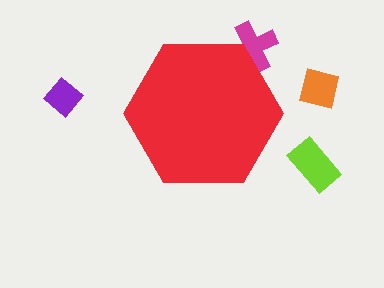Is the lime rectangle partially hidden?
No, the lime rectangle is fully visible.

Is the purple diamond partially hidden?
No, the purple diamond is fully visible.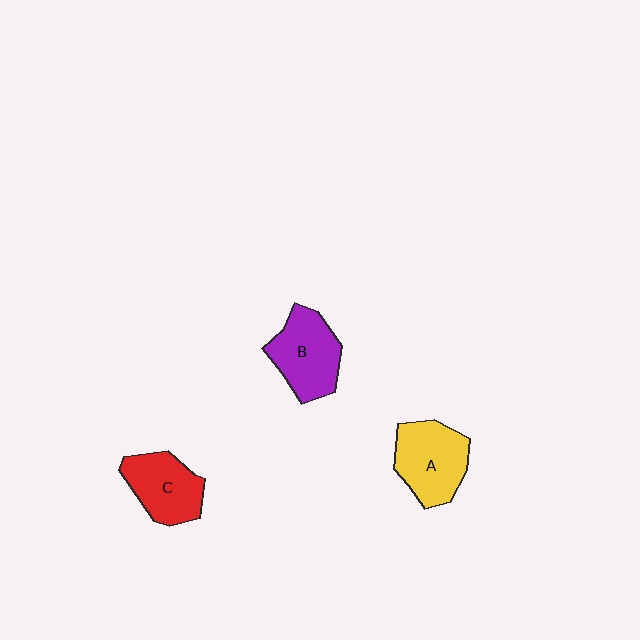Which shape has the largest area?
Shape A (yellow).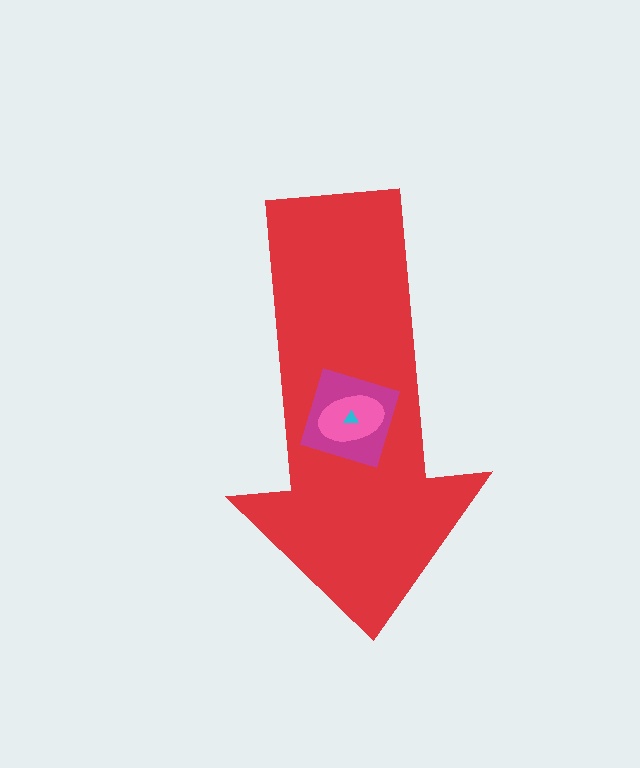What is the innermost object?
The cyan triangle.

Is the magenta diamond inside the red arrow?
Yes.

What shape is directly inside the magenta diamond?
The pink ellipse.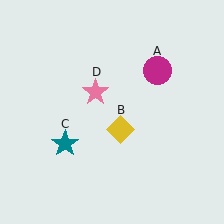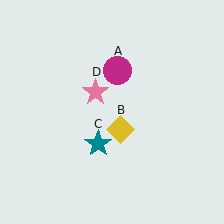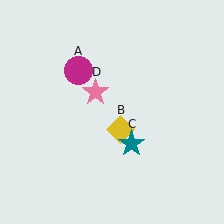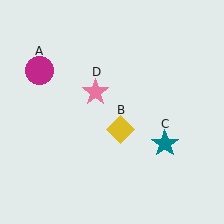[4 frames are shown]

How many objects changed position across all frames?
2 objects changed position: magenta circle (object A), teal star (object C).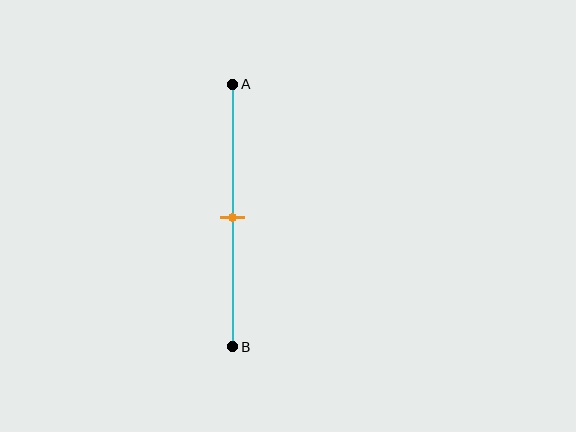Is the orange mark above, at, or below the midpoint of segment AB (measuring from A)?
The orange mark is approximately at the midpoint of segment AB.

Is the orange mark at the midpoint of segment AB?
Yes, the mark is approximately at the midpoint.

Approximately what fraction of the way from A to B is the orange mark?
The orange mark is approximately 50% of the way from A to B.